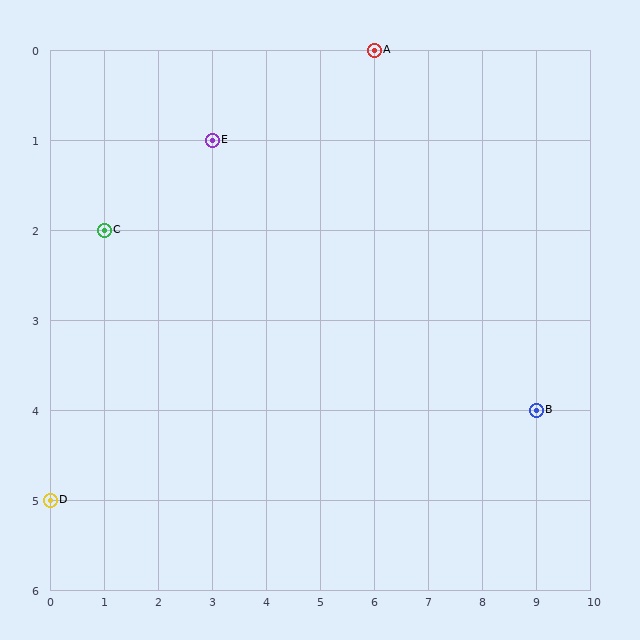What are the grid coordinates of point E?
Point E is at grid coordinates (3, 1).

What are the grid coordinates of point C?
Point C is at grid coordinates (1, 2).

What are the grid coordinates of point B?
Point B is at grid coordinates (9, 4).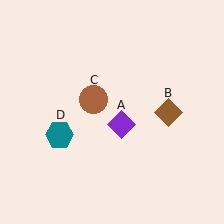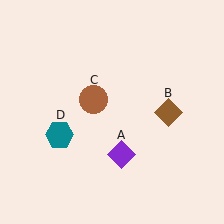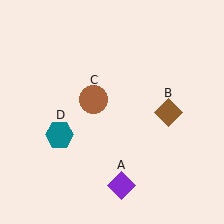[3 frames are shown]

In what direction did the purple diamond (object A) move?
The purple diamond (object A) moved down.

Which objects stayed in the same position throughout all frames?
Brown diamond (object B) and brown circle (object C) and teal hexagon (object D) remained stationary.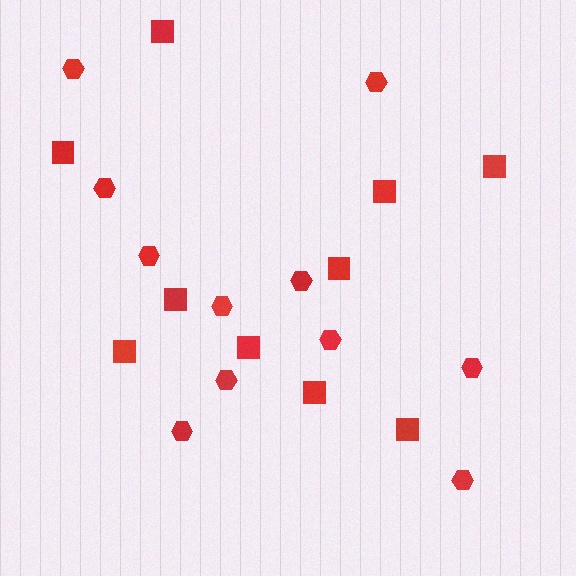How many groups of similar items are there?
There are 2 groups: one group of hexagons (11) and one group of squares (10).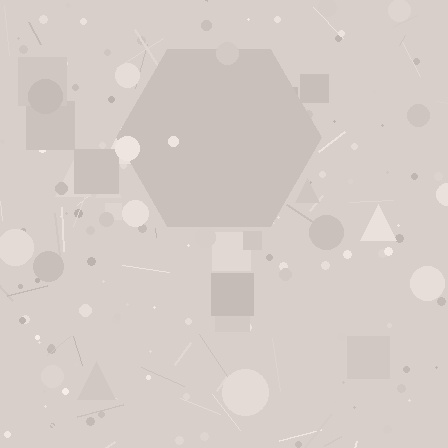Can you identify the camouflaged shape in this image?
The camouflaged shape is a hexagon.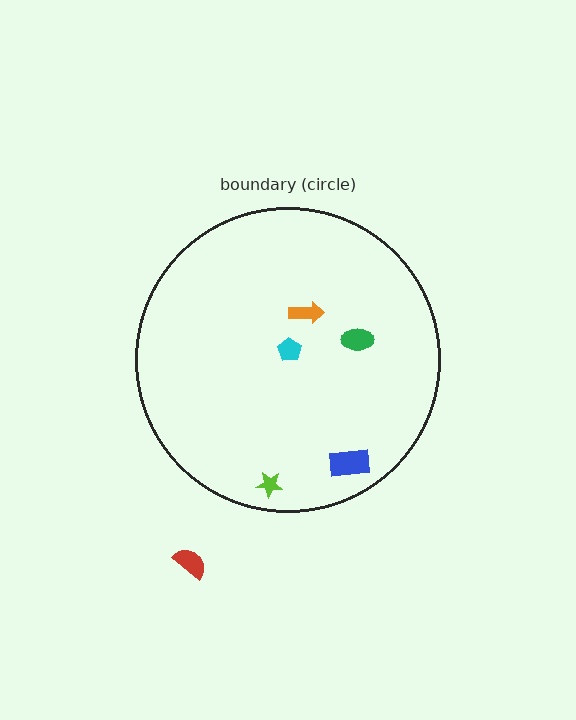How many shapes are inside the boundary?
5 inside, 1 outside.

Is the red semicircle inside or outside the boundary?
Outside.